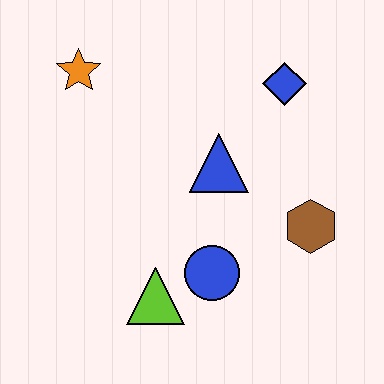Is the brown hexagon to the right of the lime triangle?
Yes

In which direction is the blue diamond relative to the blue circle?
The blue diamond is above the blue circle.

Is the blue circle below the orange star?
Yes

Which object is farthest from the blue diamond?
The lime triangle is farthest from the blue diamond.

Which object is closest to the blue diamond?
The blue triangle is closest to the blue diamond.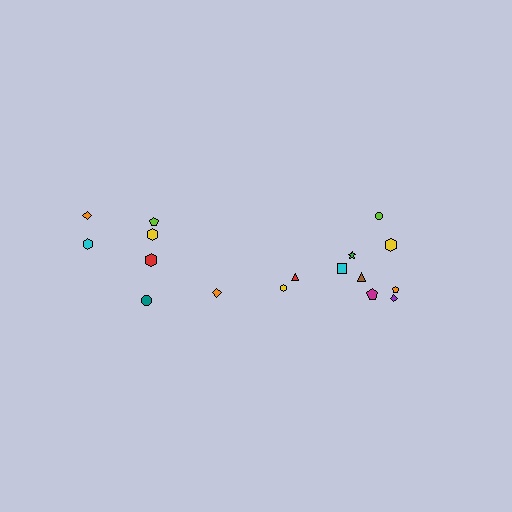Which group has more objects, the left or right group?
The right group.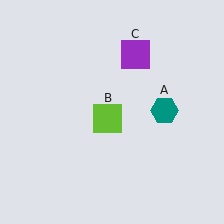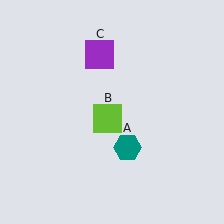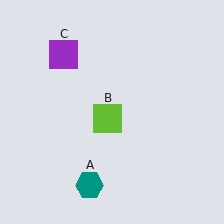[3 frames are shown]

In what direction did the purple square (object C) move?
The purple square (object C) moved left.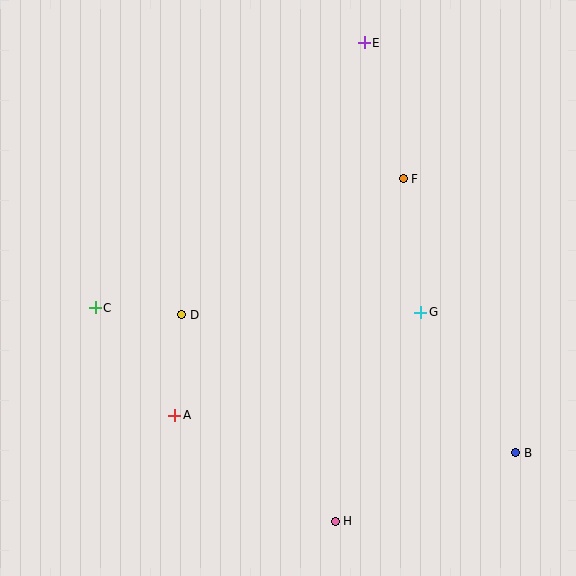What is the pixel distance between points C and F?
The distance between C and F is 334 pixels.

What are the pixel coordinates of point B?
Point B is at (516, 453).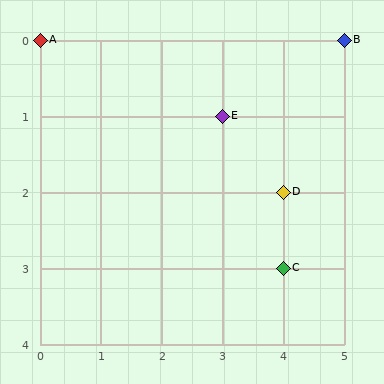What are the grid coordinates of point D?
Point D is at grid coordinates (4, 2).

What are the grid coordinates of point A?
Point A is at grid coordinates (0, 0).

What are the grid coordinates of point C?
Point C is at grid coordinates (4, 3).